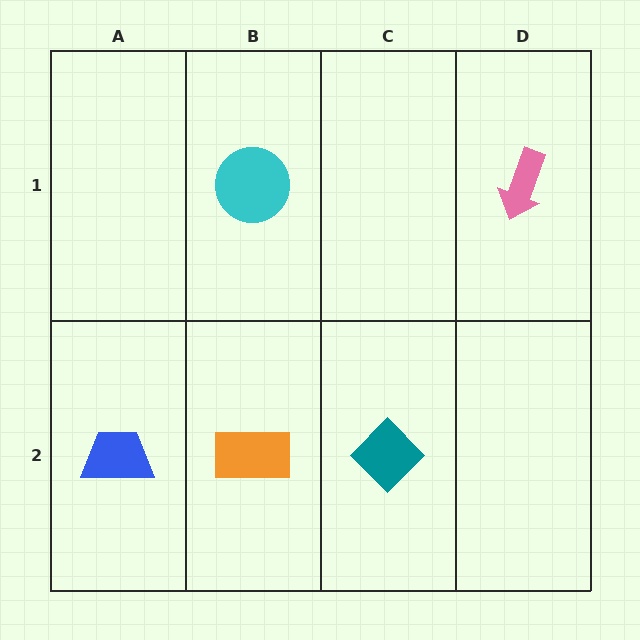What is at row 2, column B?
An orange rectangle.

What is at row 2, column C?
A teal diamond.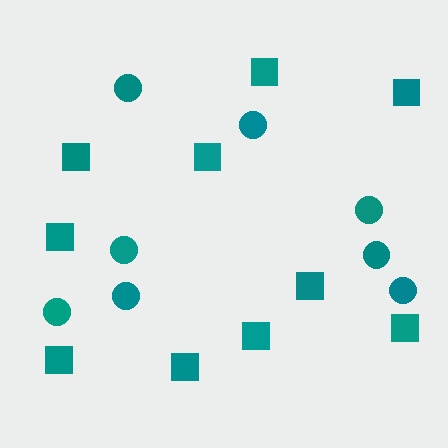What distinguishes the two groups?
There are 2 groups: one group of squares (10) and one group of circles (8).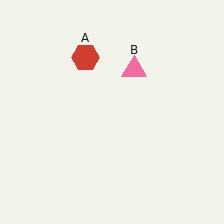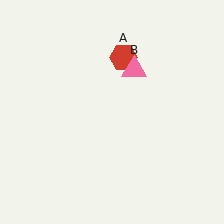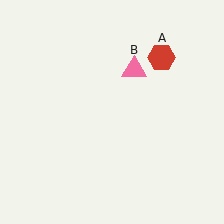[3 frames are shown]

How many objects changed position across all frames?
1 object changed position: red hexagon (object A).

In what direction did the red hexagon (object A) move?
The red hexagon (object A) moved right.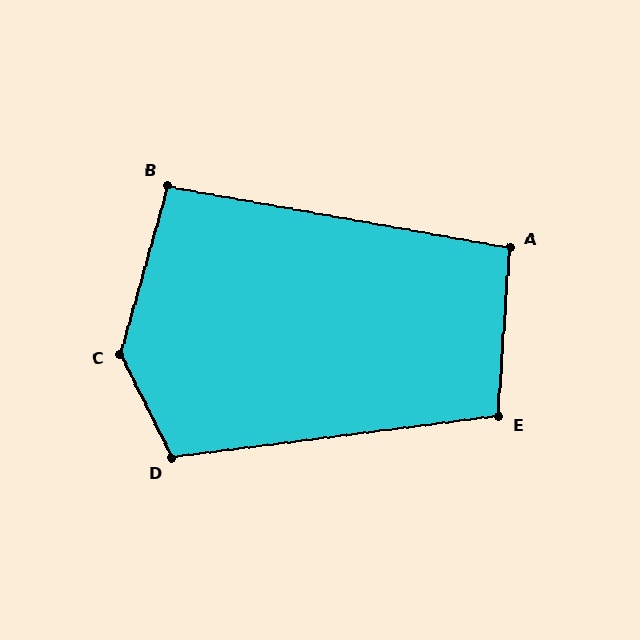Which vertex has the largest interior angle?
C, at approximately 138 degrees.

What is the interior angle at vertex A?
Approximately 97 degrees (obtuse).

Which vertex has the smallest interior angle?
B, at approximately 96 degrees.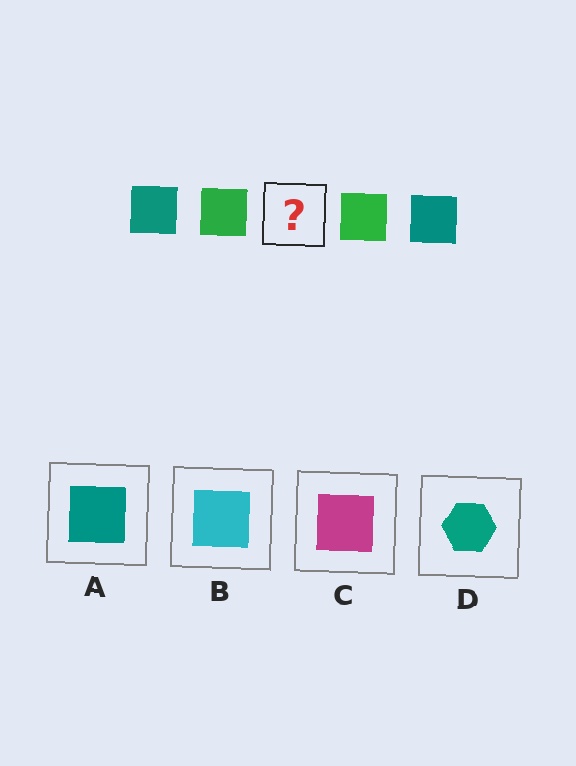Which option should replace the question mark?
Option A.